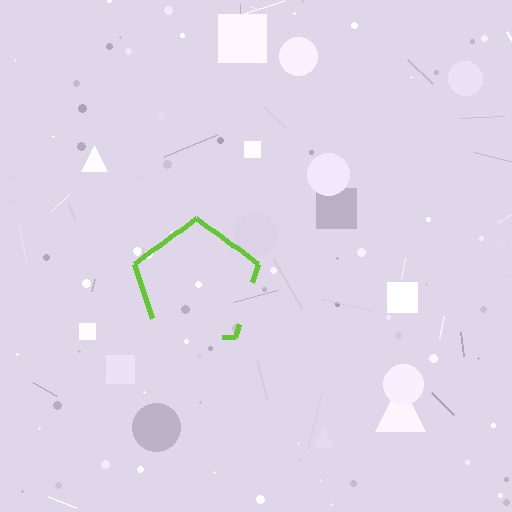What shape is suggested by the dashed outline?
The dashed outline suggests a pentagon.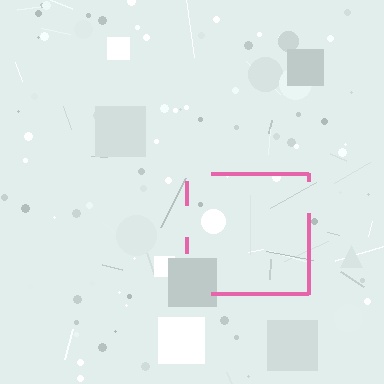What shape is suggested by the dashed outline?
The dashed outline suggests a square.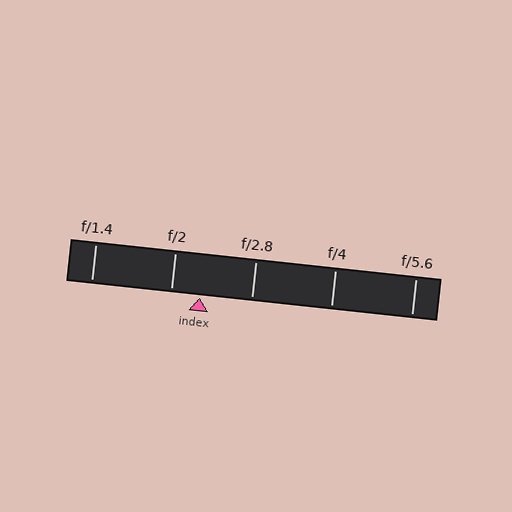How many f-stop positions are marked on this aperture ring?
There are 5 f-stop positions marked.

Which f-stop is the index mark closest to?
The index mark is closest to f/2.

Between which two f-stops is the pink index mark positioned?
The index mark is between f/2 and f/2.8.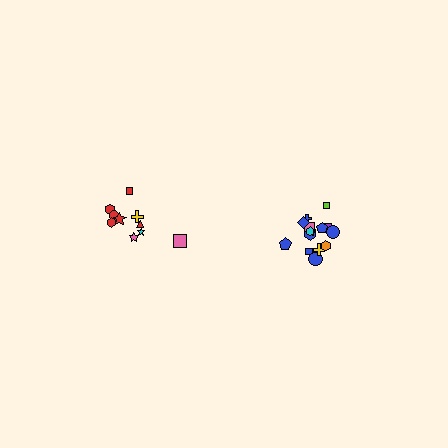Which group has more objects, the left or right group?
The right group.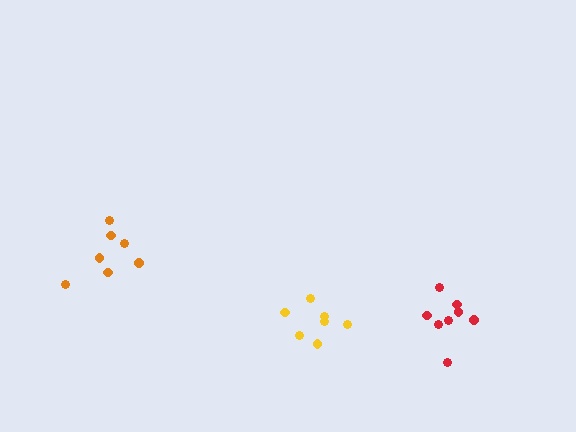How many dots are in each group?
Group 1: 7 dots, Group 2: 8 dots, Group 3: 7 dots (22 total).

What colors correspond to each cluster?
The clusters are colored: yellow, red, orange.